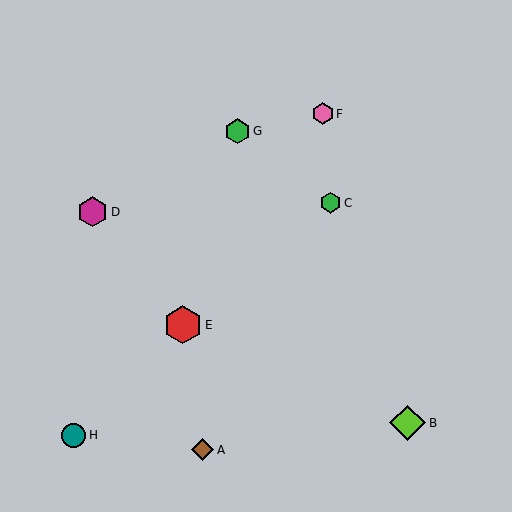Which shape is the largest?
The red hexagon (labeled E) is the largest.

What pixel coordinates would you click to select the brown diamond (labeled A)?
Click at (203, 450) to select the brown diamond A.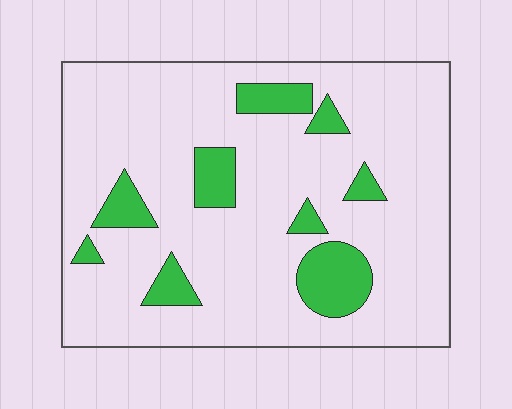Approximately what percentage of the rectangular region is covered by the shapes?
Approximately 15%.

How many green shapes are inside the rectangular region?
9.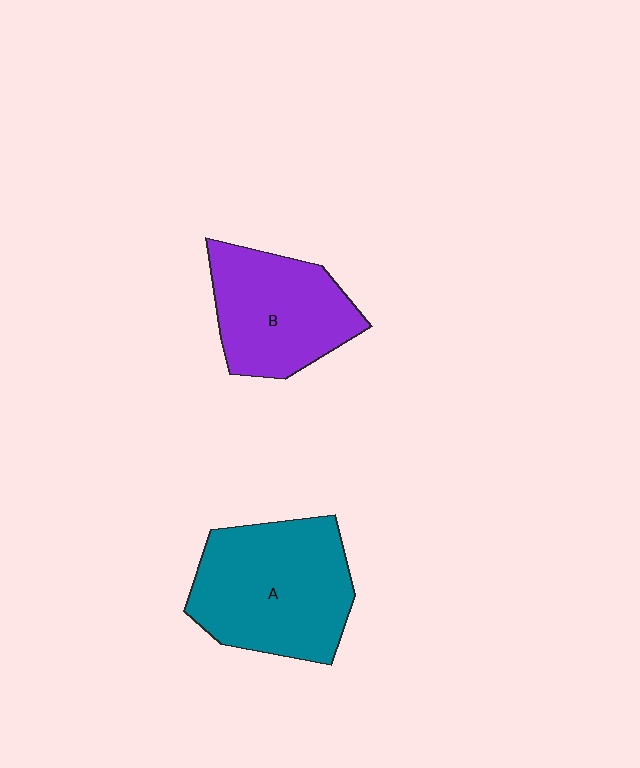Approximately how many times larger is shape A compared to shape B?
Approximately 1.3 times.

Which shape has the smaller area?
Shape B (purple).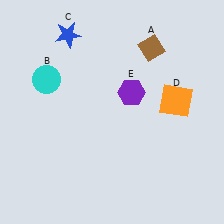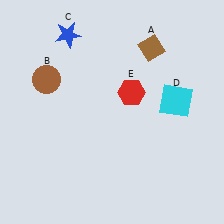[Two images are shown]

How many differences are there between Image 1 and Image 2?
There are 3 differences between the two images.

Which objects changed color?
B changed from cyan to brown. D changed from orange to cyan. E changed from purple to red.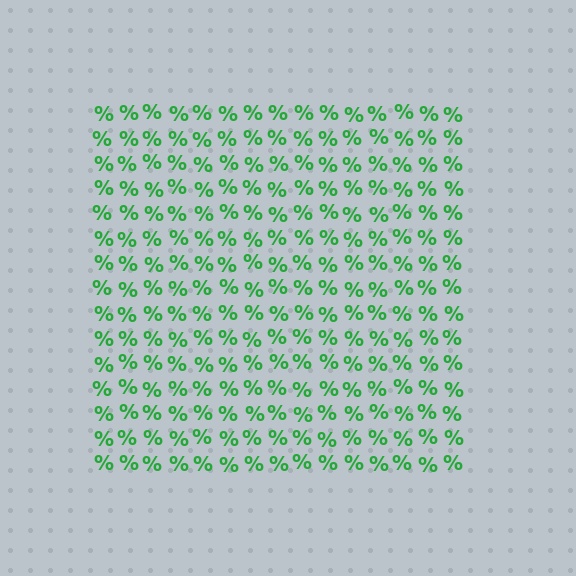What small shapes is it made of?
It is made of small percent signs.